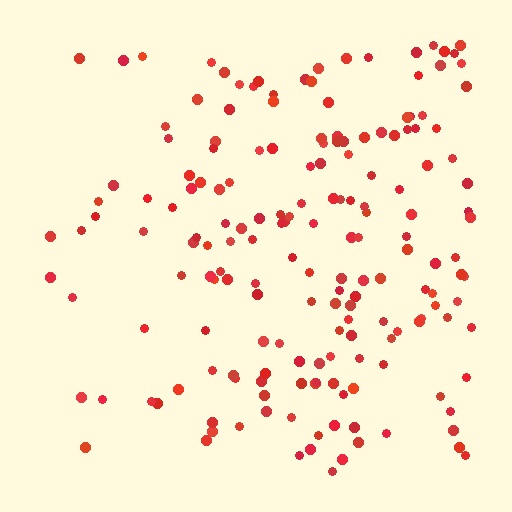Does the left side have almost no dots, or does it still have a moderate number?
Still a moderate number, just noticeably fewer than the right.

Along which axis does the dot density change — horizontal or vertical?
Horizontal.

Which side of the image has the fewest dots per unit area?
The left.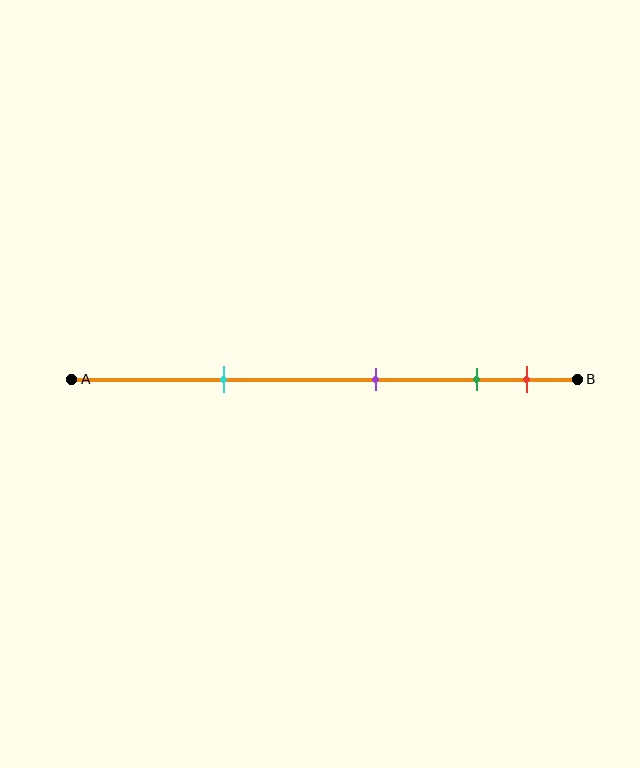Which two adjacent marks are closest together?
The green and red marks are the closest adjacent pair.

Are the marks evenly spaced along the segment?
No, the marks are not evenly spaced.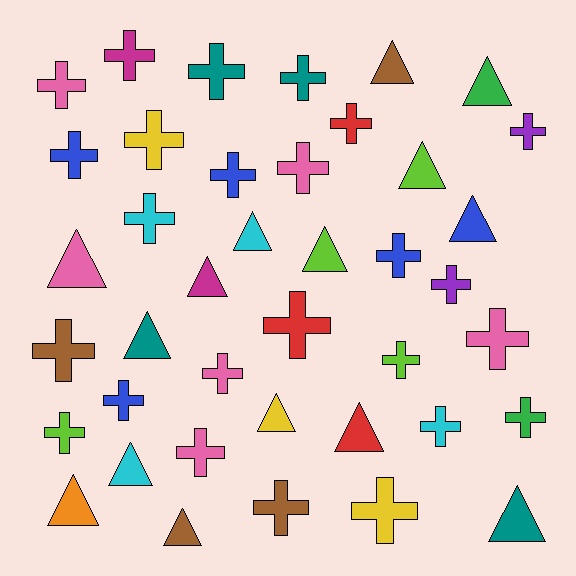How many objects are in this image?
There are 40 objects.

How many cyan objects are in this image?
There are 4 cyan objects.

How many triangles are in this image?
There are 15 triangles.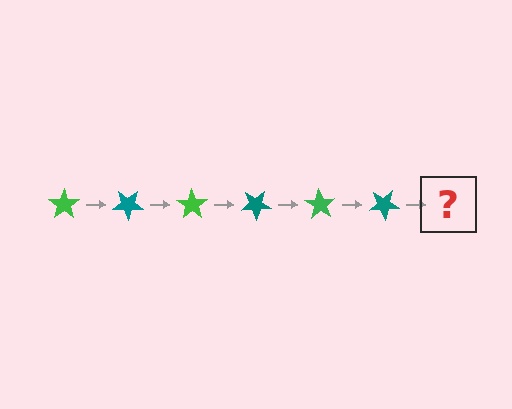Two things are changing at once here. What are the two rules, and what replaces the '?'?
The two rules are that it rotates 35 degrees each step and the color cycles through green and teal. The '?' should be a green star, rotated 210 degrees from the start.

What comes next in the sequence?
The next element should be a green star, rotated 210 degrees from the start.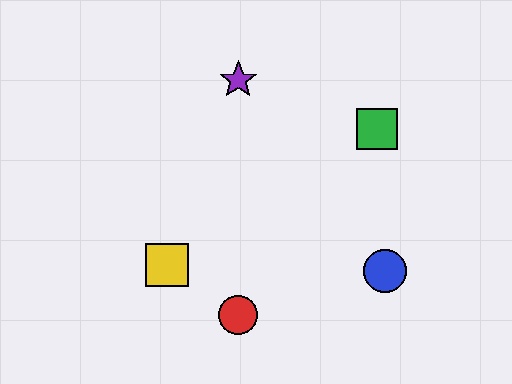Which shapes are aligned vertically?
The red circle, the purple star are aligned vertically.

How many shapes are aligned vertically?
2 shapes (the red circle, the purple star) are aligned vertically.